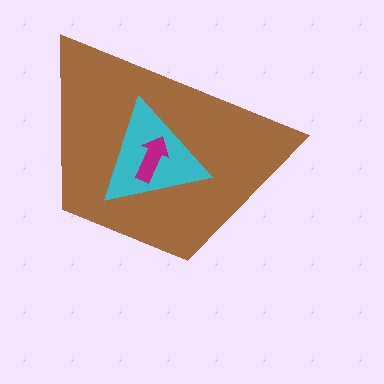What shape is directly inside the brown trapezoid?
The cyan triangle.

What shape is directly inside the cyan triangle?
The magenta arrow.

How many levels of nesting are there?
3.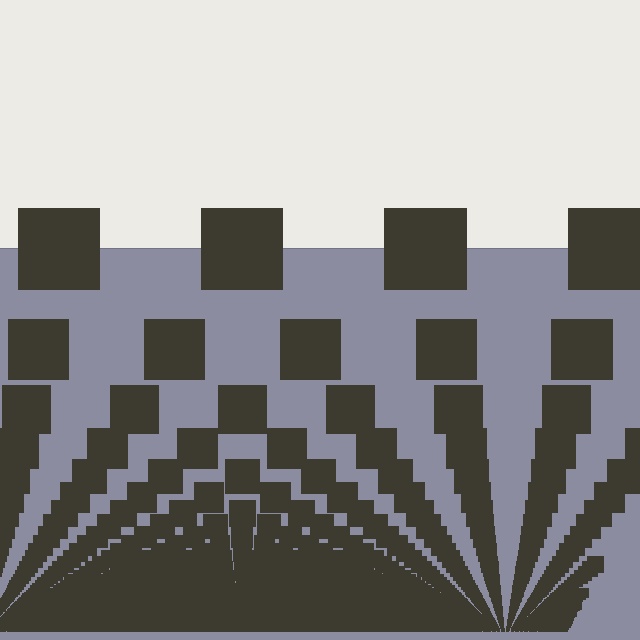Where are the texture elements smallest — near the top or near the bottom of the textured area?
Near the bottom.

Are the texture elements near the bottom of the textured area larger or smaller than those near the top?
Smaller. The gradient is inverted — elements near the bottom are smaller and denser.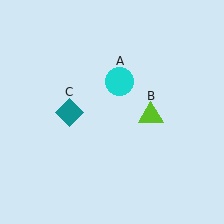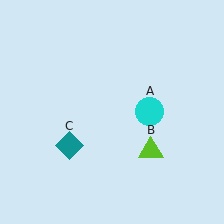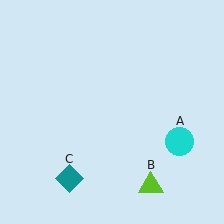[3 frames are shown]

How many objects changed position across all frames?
3 objects changed position: cyan circle (object A), lime triangle (object B), teal diamond (object C).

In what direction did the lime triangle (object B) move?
The lime triangle (object B) moved down.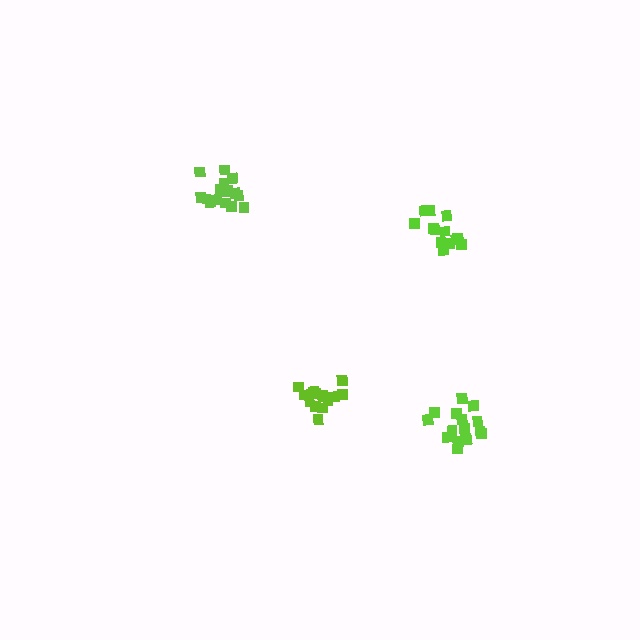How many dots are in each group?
Group 1: 13 dots, Group 2: 16 dots, Group 3: 16 dots, Group 4: 15 dots (60 total).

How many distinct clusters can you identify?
There are 4 distinct clusters.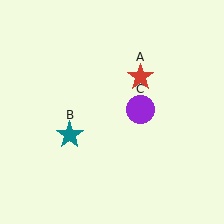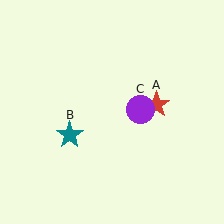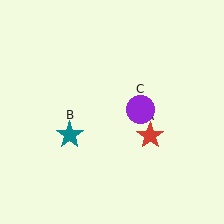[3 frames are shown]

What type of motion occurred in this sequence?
The red star (object A) rotated clockwise around the center of the scene.